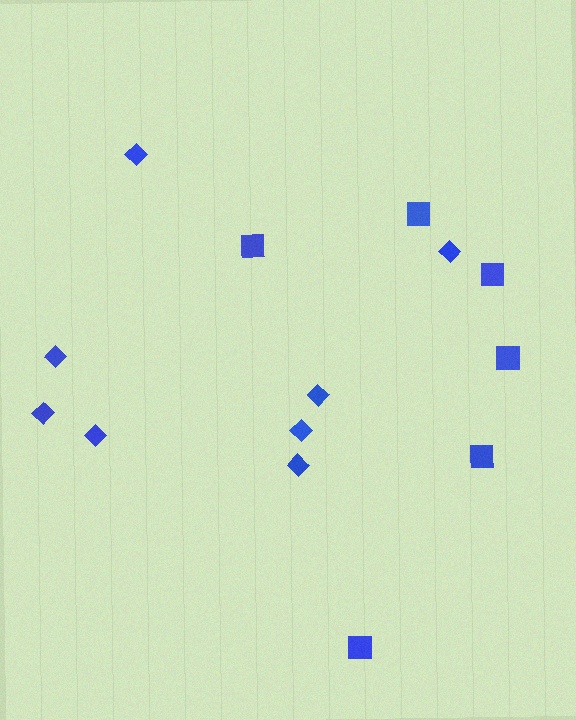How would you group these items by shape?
There are 2 groups: one group of squares (6) and one group of diamonds (8).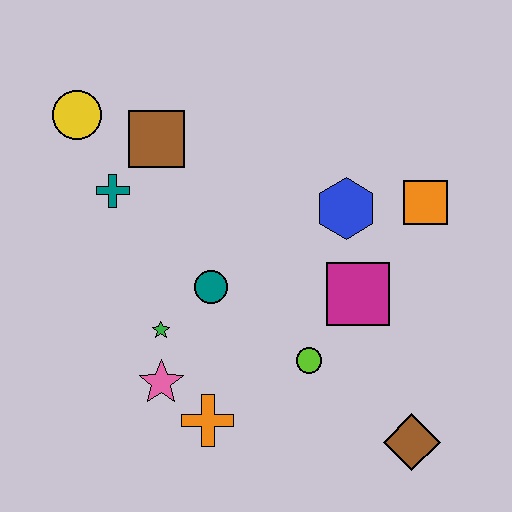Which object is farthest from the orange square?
The yellow circle is farthest from the orange square.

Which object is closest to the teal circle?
The green star is closest to the teal circle.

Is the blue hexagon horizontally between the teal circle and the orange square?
Yes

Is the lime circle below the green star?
Yes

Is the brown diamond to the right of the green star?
Yes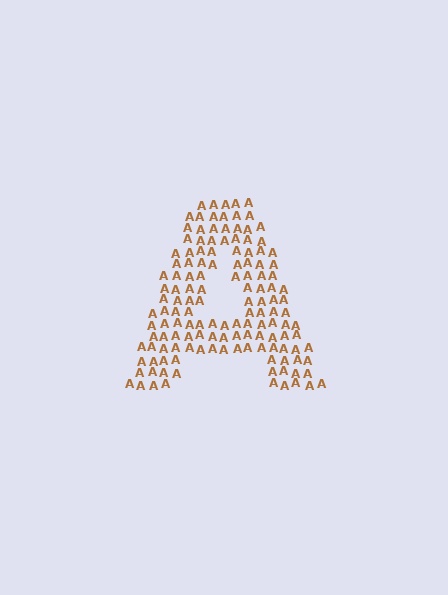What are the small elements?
The small elements are letter A's.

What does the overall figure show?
The overall figure shows the letter A.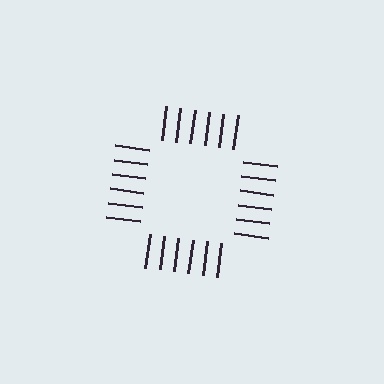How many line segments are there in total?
24 — 6 along each of the 4 edges.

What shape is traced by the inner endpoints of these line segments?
An illusory square — the line segments terminate on its edges but no continuous stroke is drawn.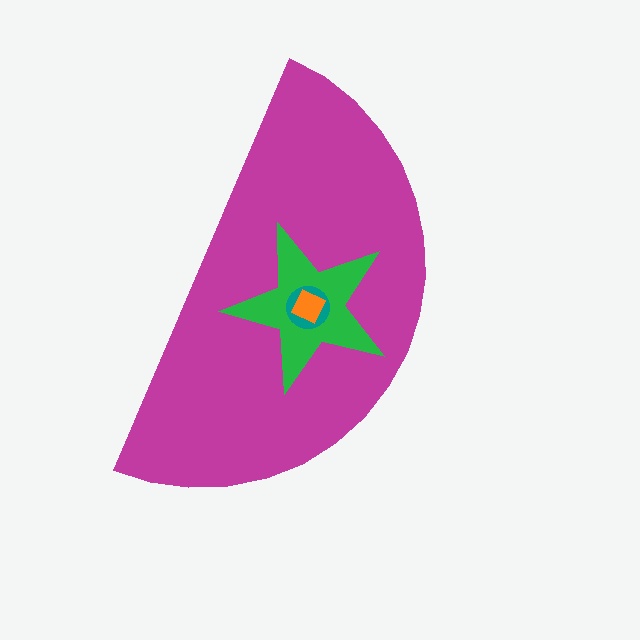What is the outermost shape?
The magenta semicircle.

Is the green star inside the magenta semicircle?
Yes.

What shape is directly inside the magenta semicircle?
The green star.